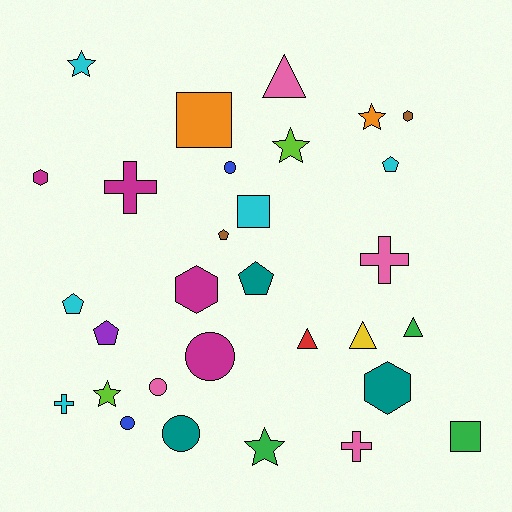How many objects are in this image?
There are 30 objects.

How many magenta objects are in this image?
There are 4 magenta objects.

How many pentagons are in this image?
There are 5 pentagons.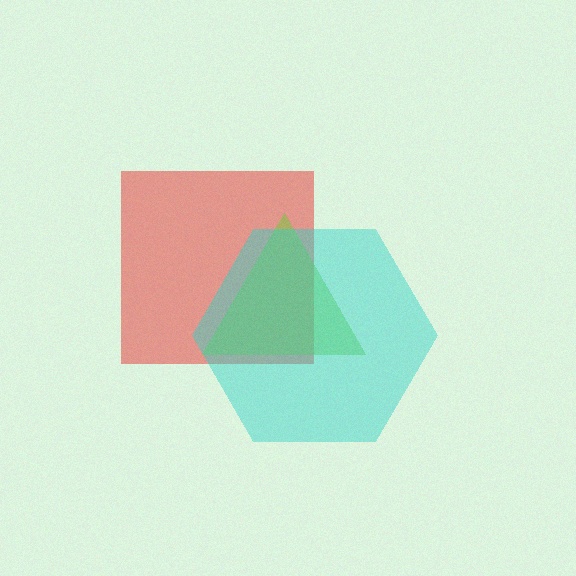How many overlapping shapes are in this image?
There are 3 overlapping shapes in the image.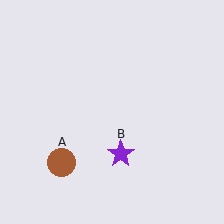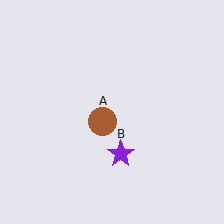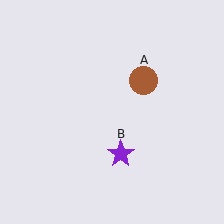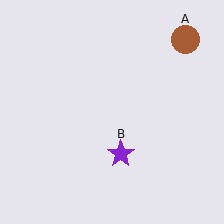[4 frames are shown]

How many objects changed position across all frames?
1 object changed position: brown circle (object A).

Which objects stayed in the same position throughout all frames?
Purple star (object B) remained stationary.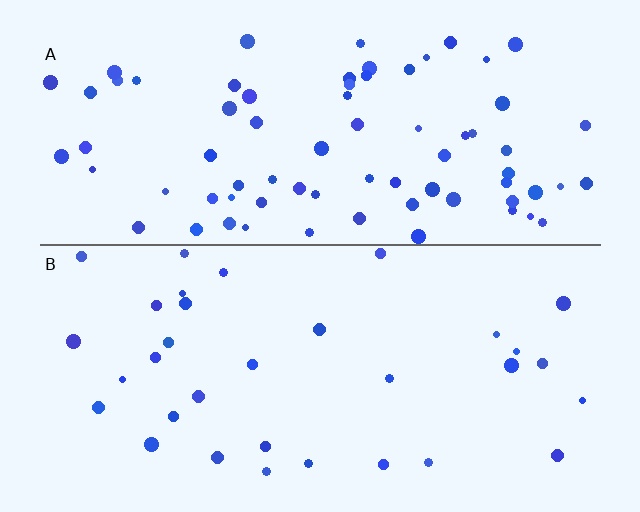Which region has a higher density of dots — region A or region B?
A (the top).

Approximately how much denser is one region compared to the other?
Approximately 2.3× — region A over region B.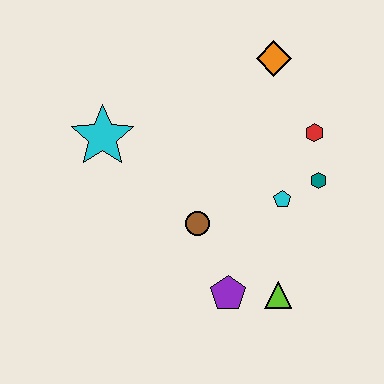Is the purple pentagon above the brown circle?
No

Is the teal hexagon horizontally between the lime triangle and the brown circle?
No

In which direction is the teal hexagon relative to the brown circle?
The teal hexagon is to the right of the brown circle.